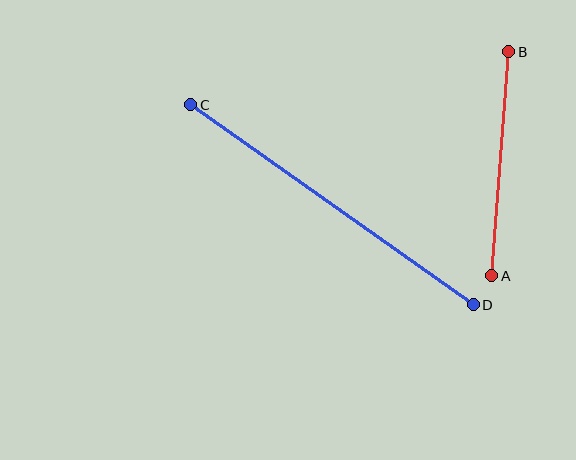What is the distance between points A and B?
The distance is approximately 225 pixels.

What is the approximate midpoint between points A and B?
The midpoint is at approximately (500, 164) pixels.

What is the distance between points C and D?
The distance is approximately 346 pixels.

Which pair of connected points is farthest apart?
Points C and D are farthest apart.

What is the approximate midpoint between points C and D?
The midpoint is at approximately (332, 205) pixels.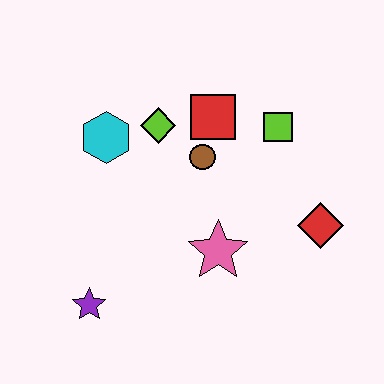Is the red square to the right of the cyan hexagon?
Yes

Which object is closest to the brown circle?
The red square is closest to the brown circle.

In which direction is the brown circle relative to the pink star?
The brown circle is above the pink star.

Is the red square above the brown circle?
Yes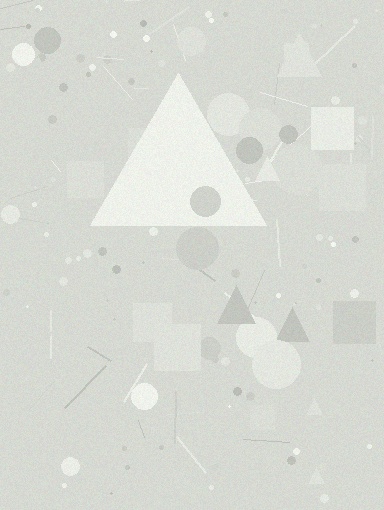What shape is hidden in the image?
A triangle is hidden in the image.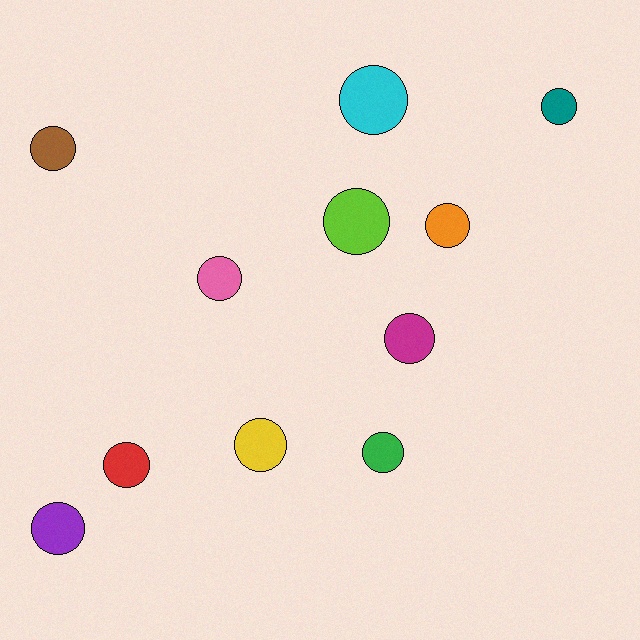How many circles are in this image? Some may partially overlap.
There are 11 circles.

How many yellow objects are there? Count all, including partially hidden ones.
There is 1 yellow object.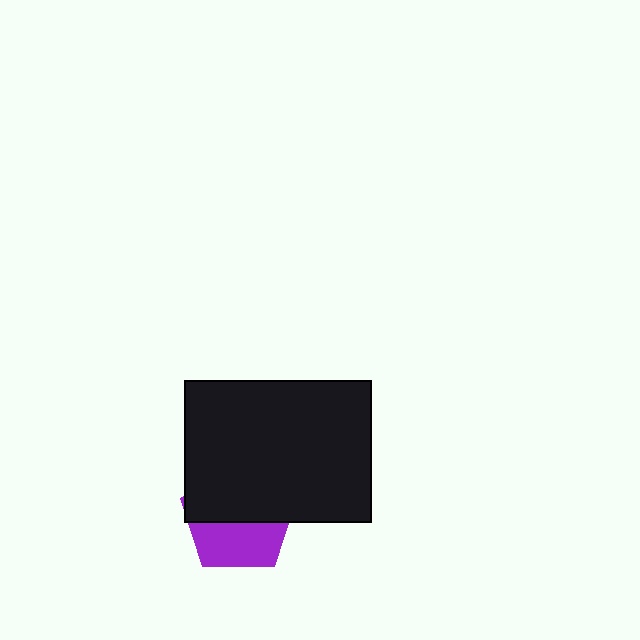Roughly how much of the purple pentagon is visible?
A small part of it is visible (roughly 43%).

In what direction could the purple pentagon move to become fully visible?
The purple pentagon could move down. That would shift it out from behind the black rectangle entirely.